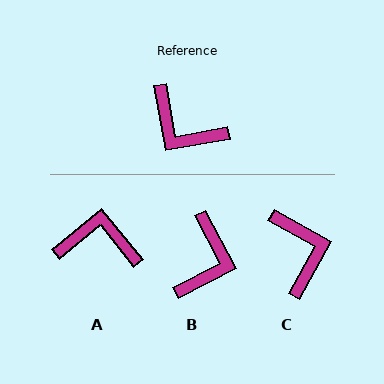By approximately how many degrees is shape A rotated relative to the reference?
Approximately 151 degrees clockwise.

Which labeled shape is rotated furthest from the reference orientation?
A, about 151 degrees away.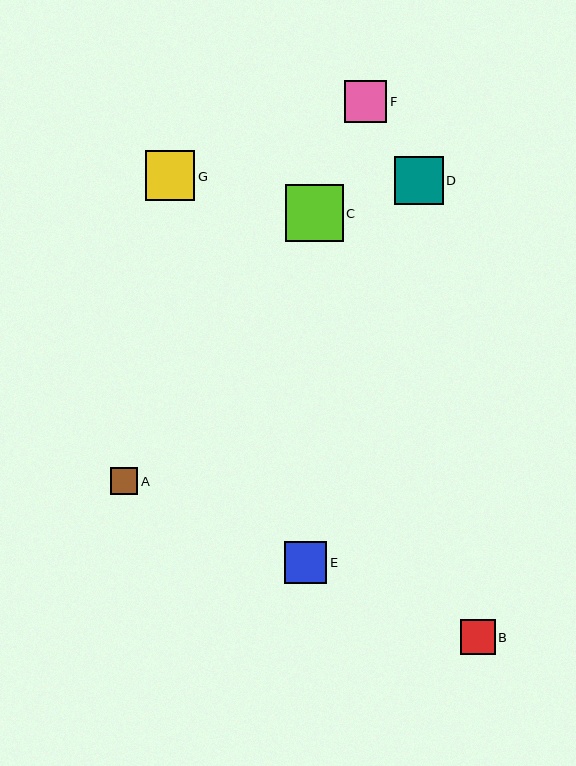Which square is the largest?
Square C is the largest with a size of approximately 58 pixels.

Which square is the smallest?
Square A is the smallest with a size of approximately 27 pixels.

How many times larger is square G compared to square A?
Square G is approximately 1.8 times the size of square A.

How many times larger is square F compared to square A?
Square F is approximately 1.5 times the size of square A.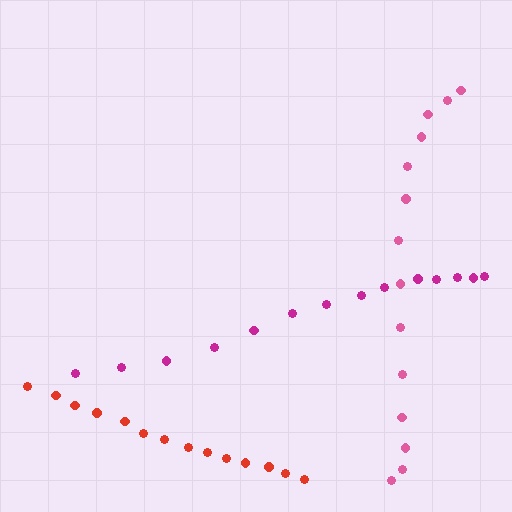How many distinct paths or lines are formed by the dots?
There are 3 distinct paths.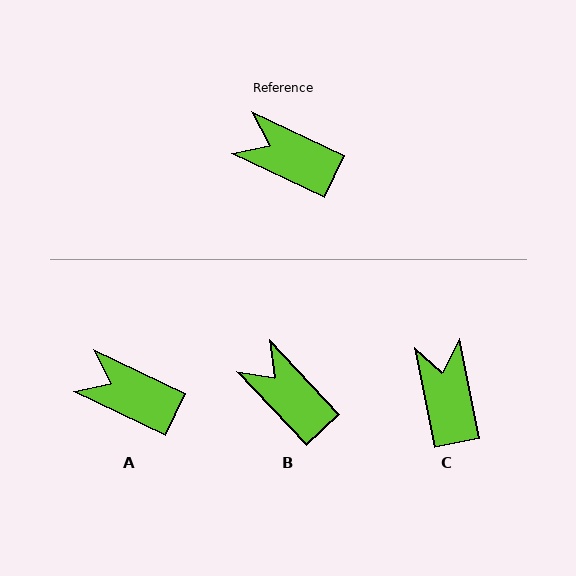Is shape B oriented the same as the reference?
No, it is off by about 22 degrees.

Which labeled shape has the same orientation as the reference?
A.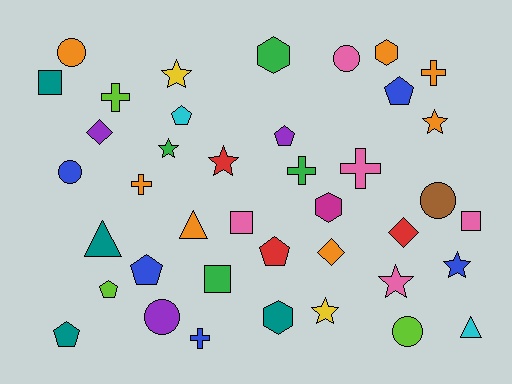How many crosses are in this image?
There are 6 crosses.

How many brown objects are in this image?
There is 1 brown object.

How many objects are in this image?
There are 40 objects.